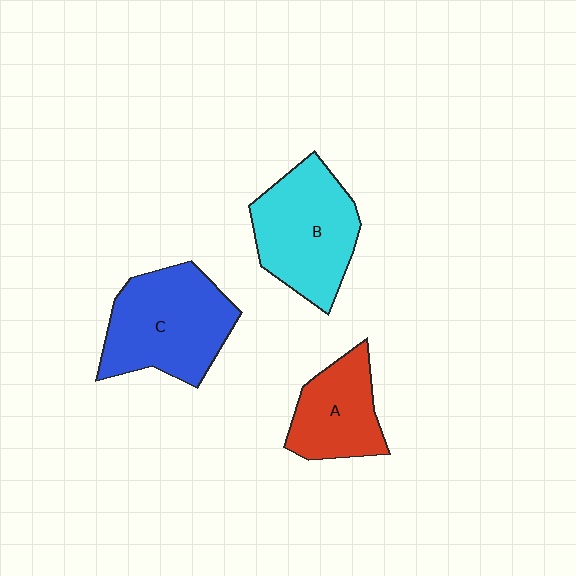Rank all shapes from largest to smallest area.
From largest to smallest: C (blue), B (cyan), A (red).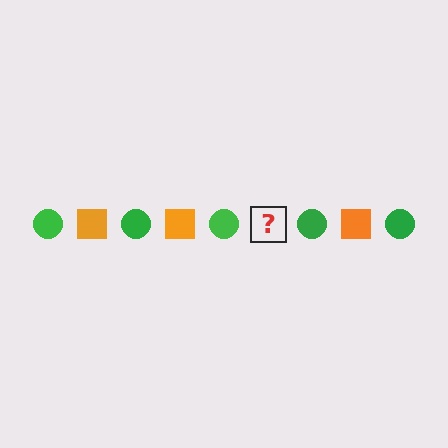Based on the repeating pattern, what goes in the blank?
The blank should be an orange square.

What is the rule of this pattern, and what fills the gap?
The rule is that the pattern alternates between green circle and orange square. The gap should be filled with an orange square.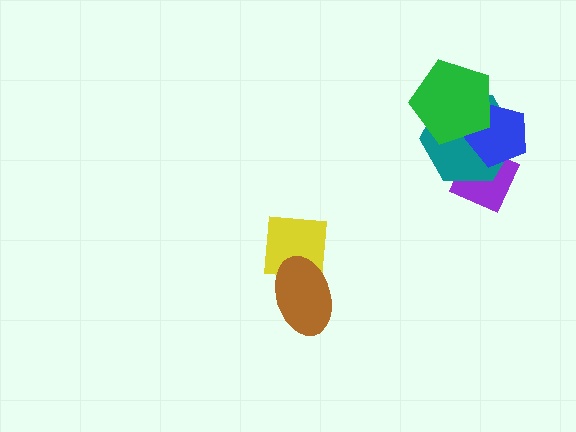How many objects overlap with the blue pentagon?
3 objects overlap with the blue pentagon.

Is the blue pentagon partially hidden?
Yes, it is partially covered by another shape.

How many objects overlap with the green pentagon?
2 objects overlap with the green pentagon.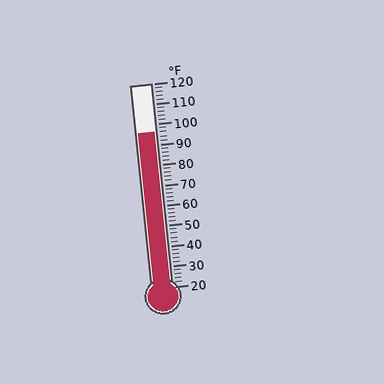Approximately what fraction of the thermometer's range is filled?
The thermometer is filled to approximately 75% of its range.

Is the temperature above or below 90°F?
The temperature is above 90°F.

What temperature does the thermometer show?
The thermometer shows approximately 96°F.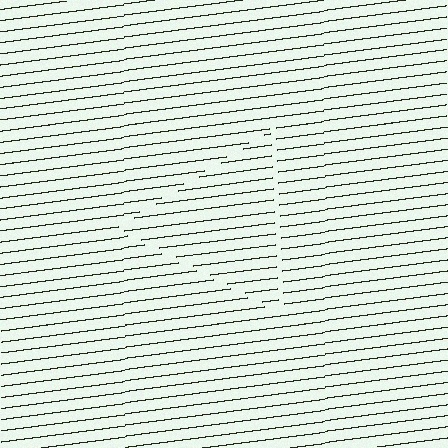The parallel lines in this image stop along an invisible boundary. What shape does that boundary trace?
An illusory triangle. The interior of the shape contains the same grating, shifted by half a period — the contour is defined by the phase discontinuity where line-ends from the inner and outer gratings abut.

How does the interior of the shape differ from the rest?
The interior of the shape contains the same grating, shifted by half a period — the contour is defined by the phase discontinuity where line-ends from the inner and outer gratings abut.